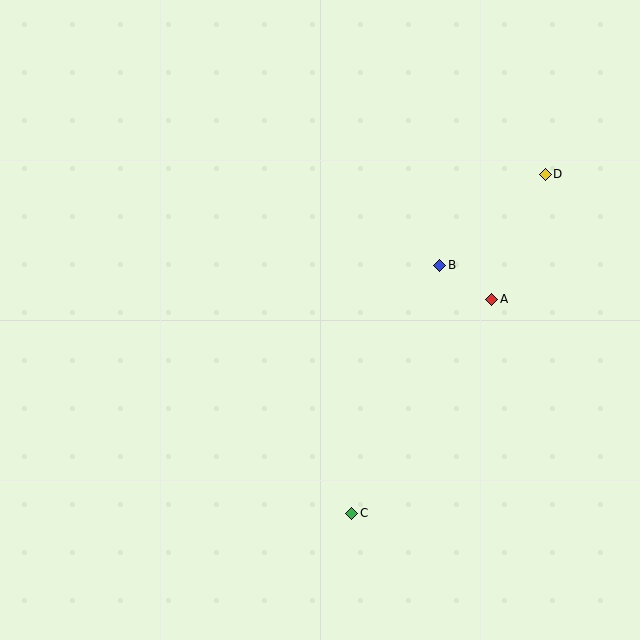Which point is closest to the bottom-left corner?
Point C is closest to the bottom-left corner.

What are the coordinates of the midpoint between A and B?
The midpoint between A and B is at (466, 282).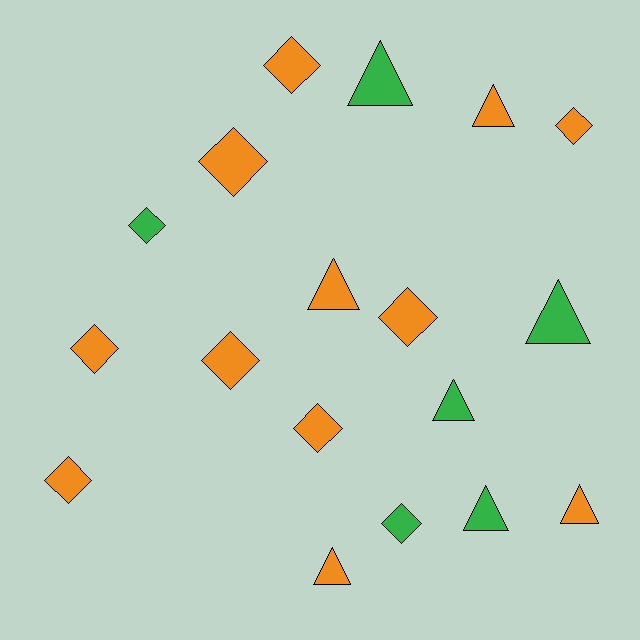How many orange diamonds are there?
There are 8 orange diamonds.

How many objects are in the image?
There are 18 objects.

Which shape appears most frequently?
Diamond, with 10 objects.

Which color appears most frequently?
Orange, with 12 objects.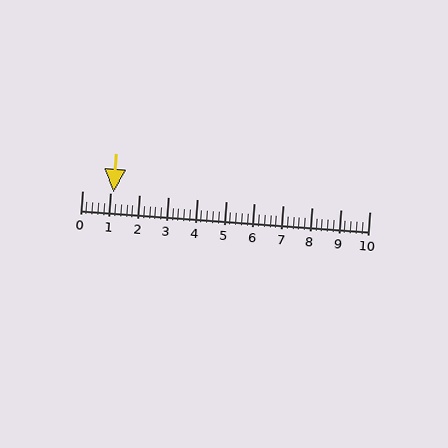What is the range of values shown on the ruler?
The ruler shows values from 0 to 10.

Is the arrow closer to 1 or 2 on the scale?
The arrow is closer to 1.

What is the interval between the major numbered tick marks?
The major tick marks are spaced 1 units apart.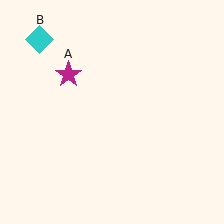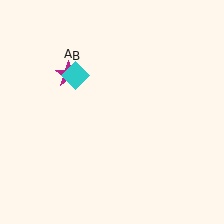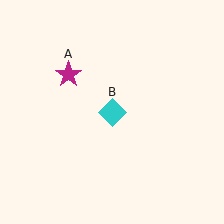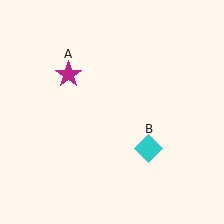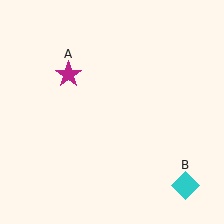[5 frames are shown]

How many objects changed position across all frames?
1 object changed position: cyan diamond (object B).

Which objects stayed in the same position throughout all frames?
Magenta star (object A) remained stationary.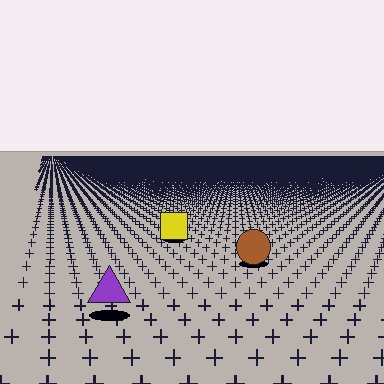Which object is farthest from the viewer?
The yellow square is farthest from the viewer. It appears smaller and the ground texture around it is denser.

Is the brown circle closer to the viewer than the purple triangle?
No. The purple triangle is closer — you can tell from the texture gradient: the ground texture is coarser near it.